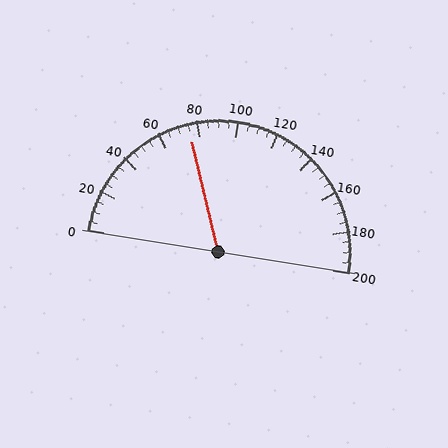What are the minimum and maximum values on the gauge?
The gauge ranges from 0 to 200.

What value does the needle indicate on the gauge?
The needle indicates approximately 75.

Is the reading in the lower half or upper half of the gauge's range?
The reading is in the lower half of the range (0 to 200).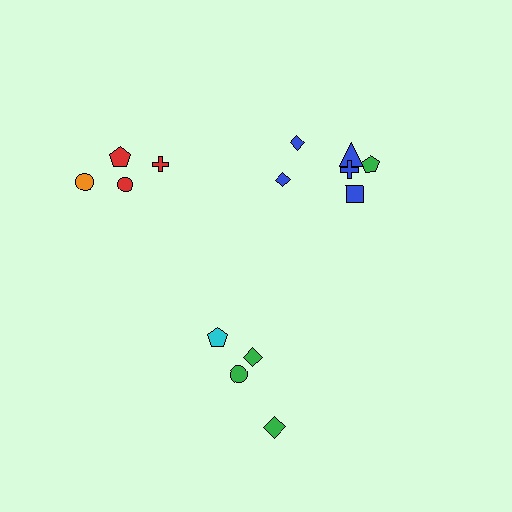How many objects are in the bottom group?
There are 4 objects.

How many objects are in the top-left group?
There are 4 objects.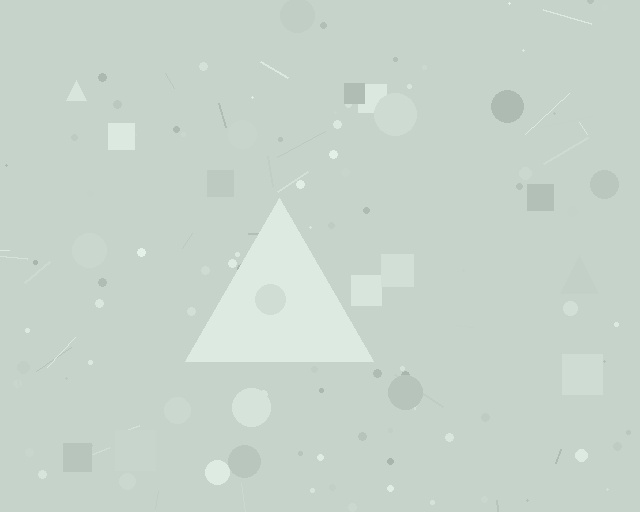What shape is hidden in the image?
A triangle is hidden in the image.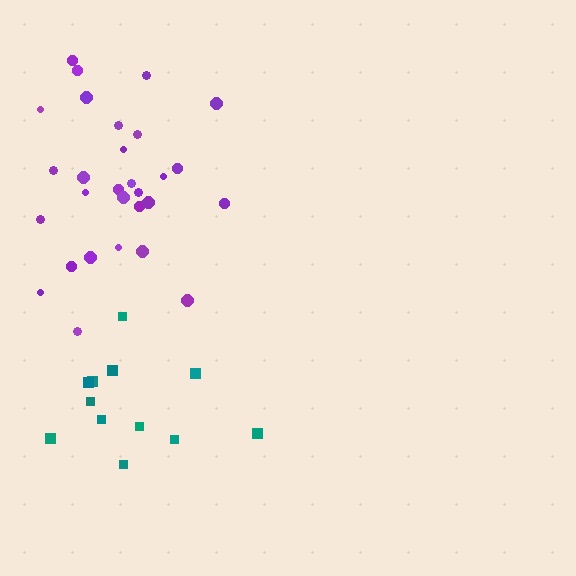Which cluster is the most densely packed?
Purple.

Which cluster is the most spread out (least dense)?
Teal.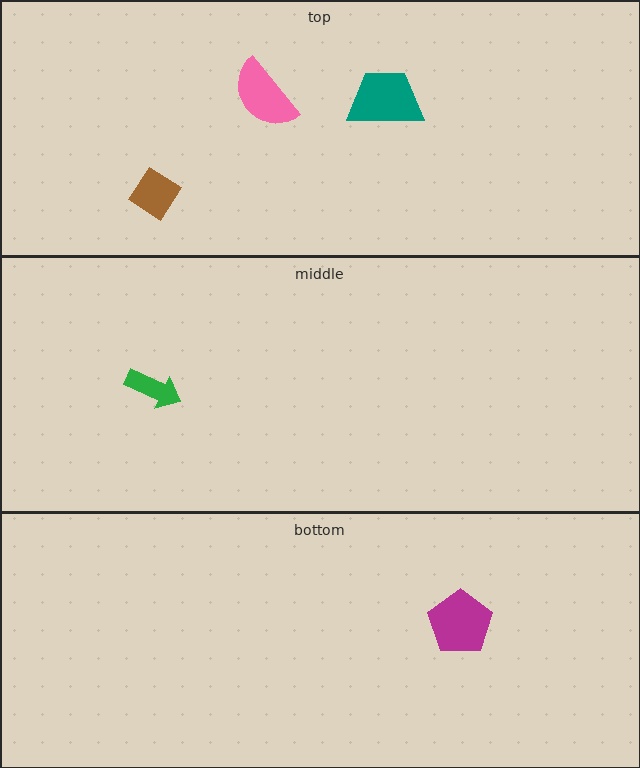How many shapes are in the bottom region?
1.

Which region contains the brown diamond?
The top region.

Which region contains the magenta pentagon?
The bottom region.